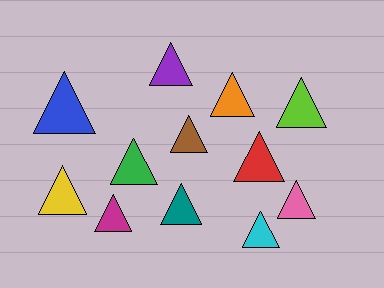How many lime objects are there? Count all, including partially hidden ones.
There is 1 lime object.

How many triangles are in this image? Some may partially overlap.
There are 12 triangles.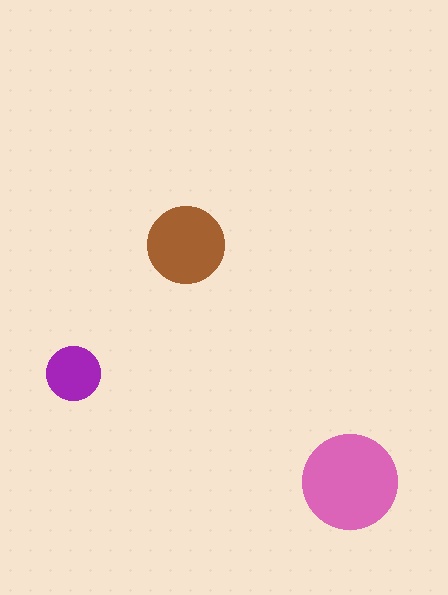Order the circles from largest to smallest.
the pink one, the brown one, the purple one.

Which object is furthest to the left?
The purple circle is leftmost.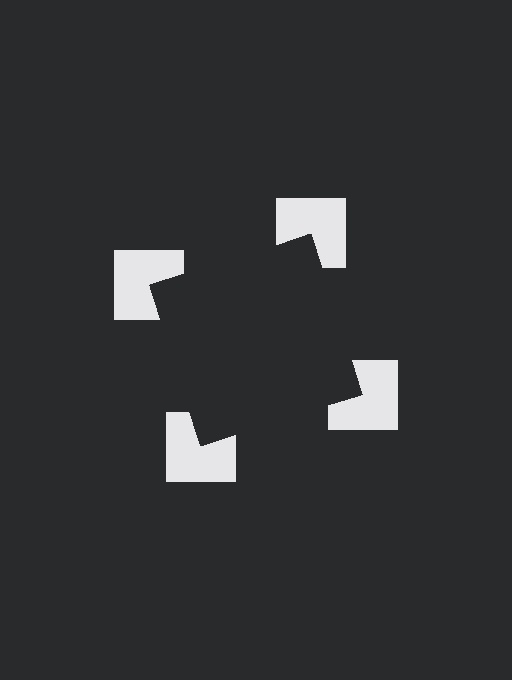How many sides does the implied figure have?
4 sides.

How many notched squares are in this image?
There are 4 — one at each vertex of the illusory square.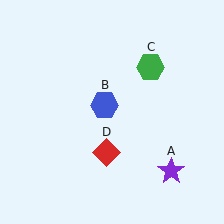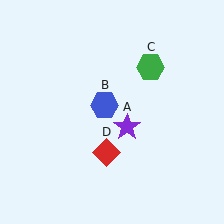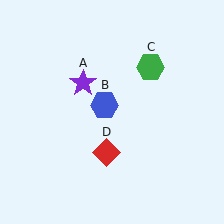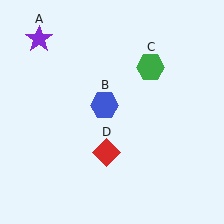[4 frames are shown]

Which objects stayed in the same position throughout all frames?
Blue hexagon (object B) and green hexagon (object C) and red diamond (object D) remained stationary.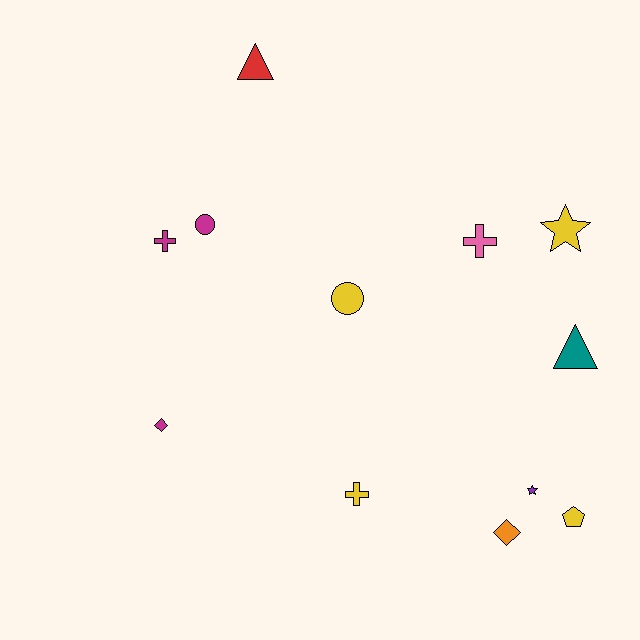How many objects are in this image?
There are 12 objects.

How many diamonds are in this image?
There are 2 diamonds.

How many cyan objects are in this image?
There are no cyan objects.